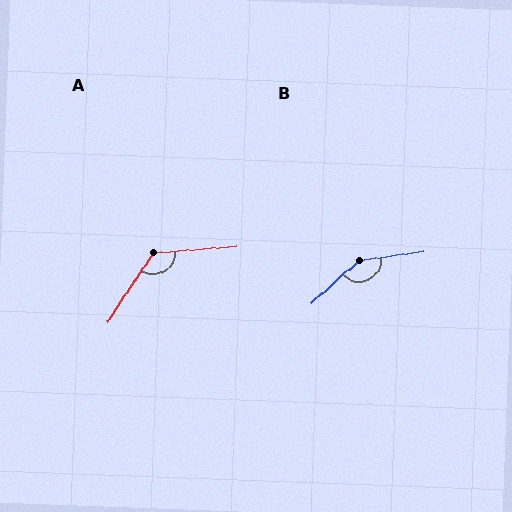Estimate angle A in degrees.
Approximately 128 degrees.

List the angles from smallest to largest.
A (128°), B (146°).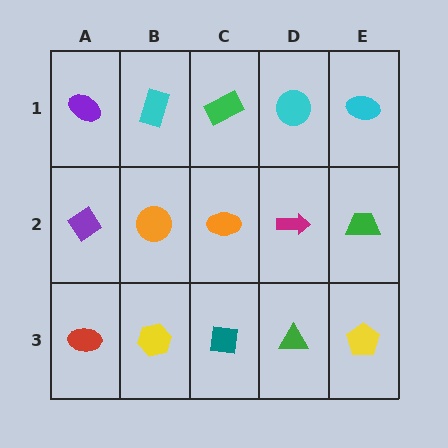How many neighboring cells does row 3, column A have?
2.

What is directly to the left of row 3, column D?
A teal square.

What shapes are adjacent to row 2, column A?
A purple ellipse (row 1, column A), a red ellipse (row 3, column A), an orange circle (row 2, column B).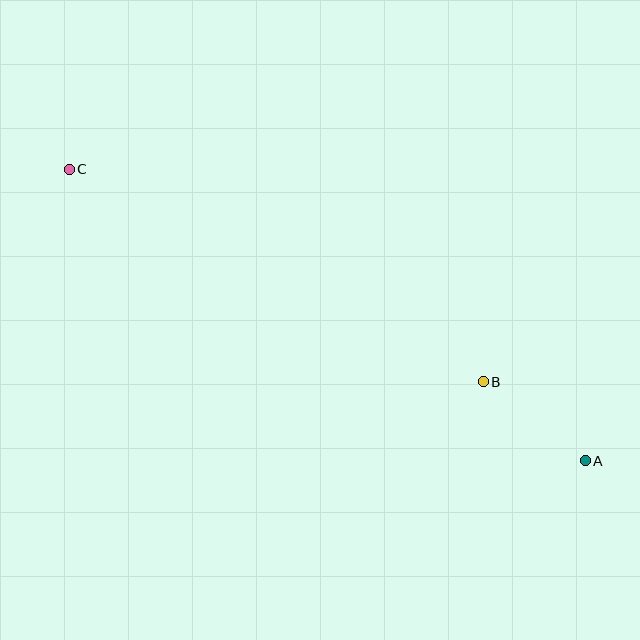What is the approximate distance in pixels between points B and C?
The distance between B and C is approximately 465 pixels.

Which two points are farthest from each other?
Points A and C are farthest from each other.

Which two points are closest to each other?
Points A and B are closest to each other.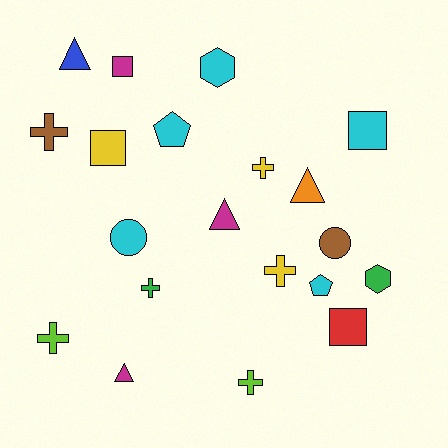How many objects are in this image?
There are 20 objects.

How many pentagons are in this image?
There are 2 pentagons.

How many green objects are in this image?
There are 2 green objects.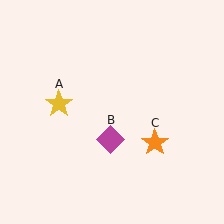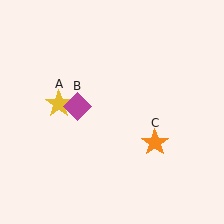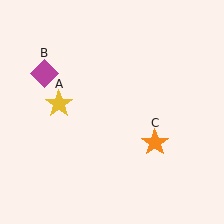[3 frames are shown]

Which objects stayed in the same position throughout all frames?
Yellow star (object A) and orange star (object C) remained stationary.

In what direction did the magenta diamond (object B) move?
The magenta diamond (object B) moved up and to the left.